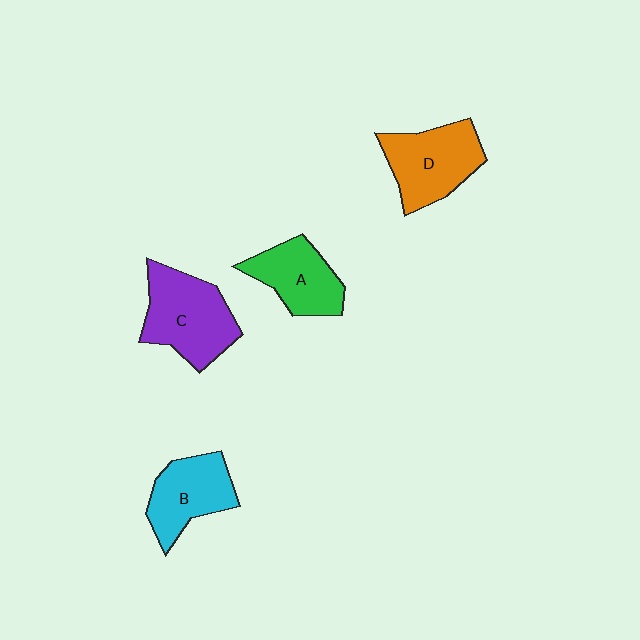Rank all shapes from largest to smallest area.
From largest to smallest: C (purple), D (orange), B (cyan), A (green).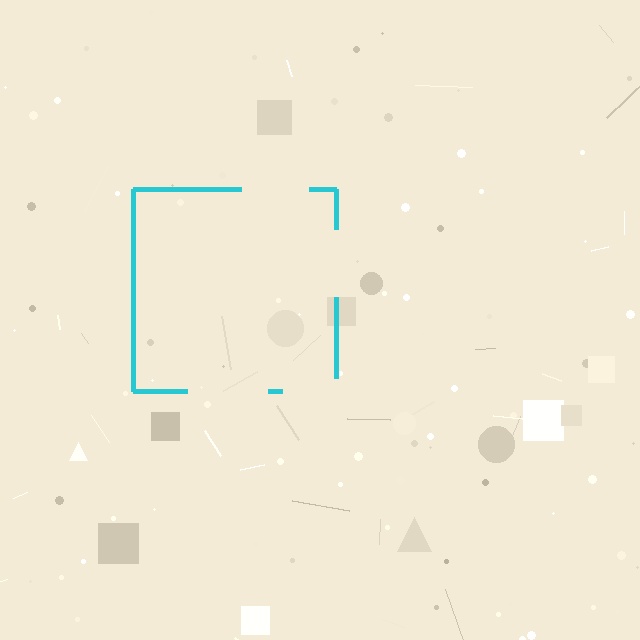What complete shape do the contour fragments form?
The contour fragments form a square.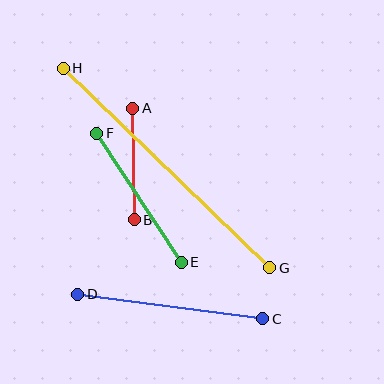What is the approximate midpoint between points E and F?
The midpoint is at approximately (139, 198) pixels.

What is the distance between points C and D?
The distance is approximately 187 pixels.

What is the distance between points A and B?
The distance is approximately 111 pixels.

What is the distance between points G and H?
The distance is approximately 287 pixels.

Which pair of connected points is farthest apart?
Points G and H are farthest apart.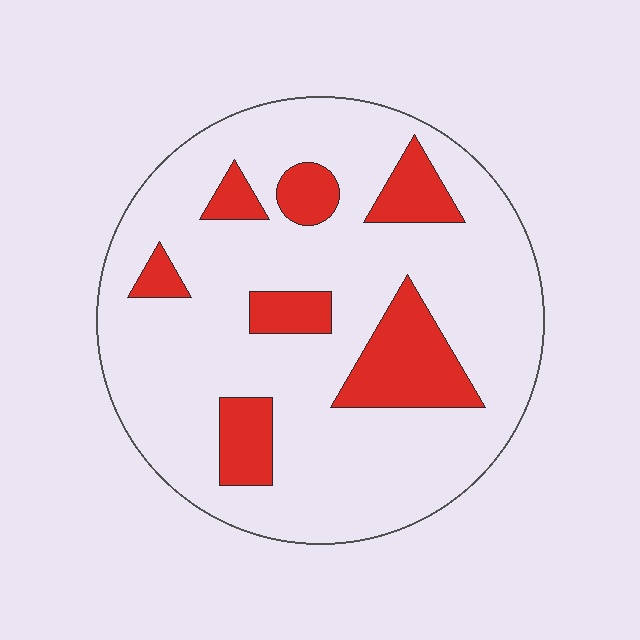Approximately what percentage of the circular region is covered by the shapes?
Approximately 20%.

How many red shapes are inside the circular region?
7.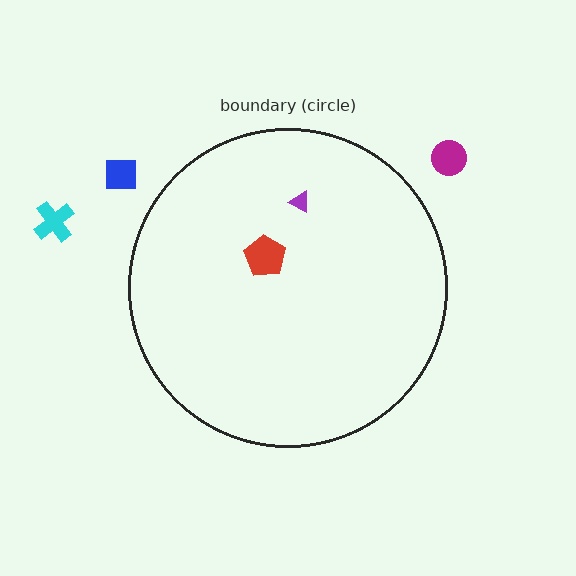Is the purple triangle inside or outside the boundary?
Inside.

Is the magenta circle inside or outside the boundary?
Outside.